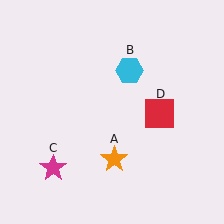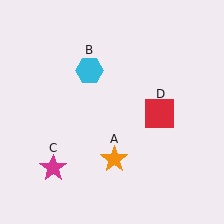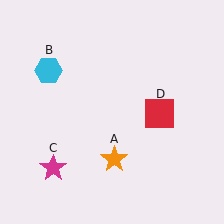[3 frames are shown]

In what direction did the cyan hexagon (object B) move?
The cyan hexagon (object B) moved left.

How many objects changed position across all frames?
1 object changed position: cyan hexagon (object B).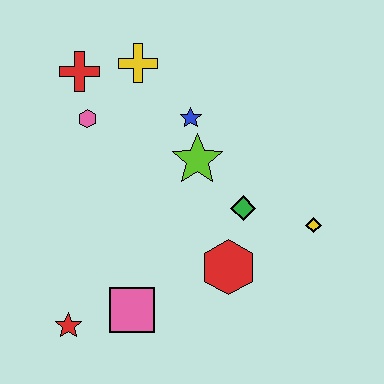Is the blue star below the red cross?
Yes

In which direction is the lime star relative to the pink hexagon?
The lime star is to the right of the pink hexagon.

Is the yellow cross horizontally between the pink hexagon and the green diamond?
Yes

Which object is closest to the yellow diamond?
The green diamond is closest to the yellow diamond.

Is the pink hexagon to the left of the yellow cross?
Yes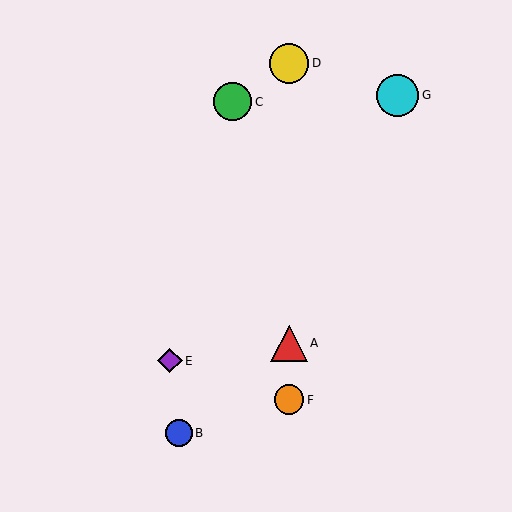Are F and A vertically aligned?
Yes, both are at x≈289.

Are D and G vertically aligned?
No, D is at x≈289 and G is at x≈398.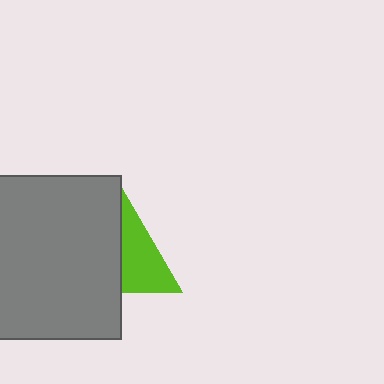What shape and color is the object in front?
The object in front is a gray square.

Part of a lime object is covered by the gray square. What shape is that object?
It is a triangle.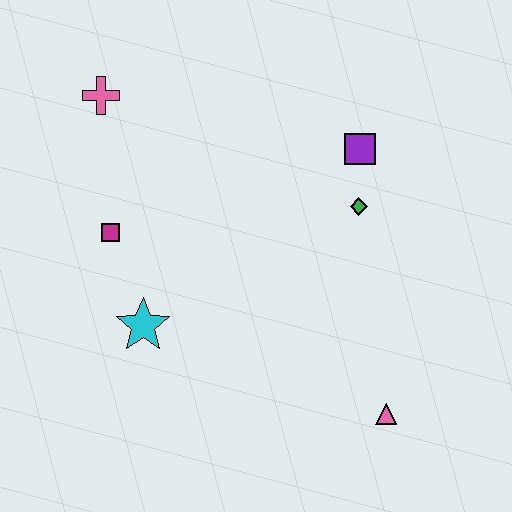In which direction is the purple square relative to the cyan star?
The purple square is to the right of the cyan star.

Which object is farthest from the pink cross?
The pink triangle is farthest from the pink cross.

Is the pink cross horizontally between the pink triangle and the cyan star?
No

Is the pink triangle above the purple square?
No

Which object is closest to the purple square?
The green diamond is closest to the purple square.